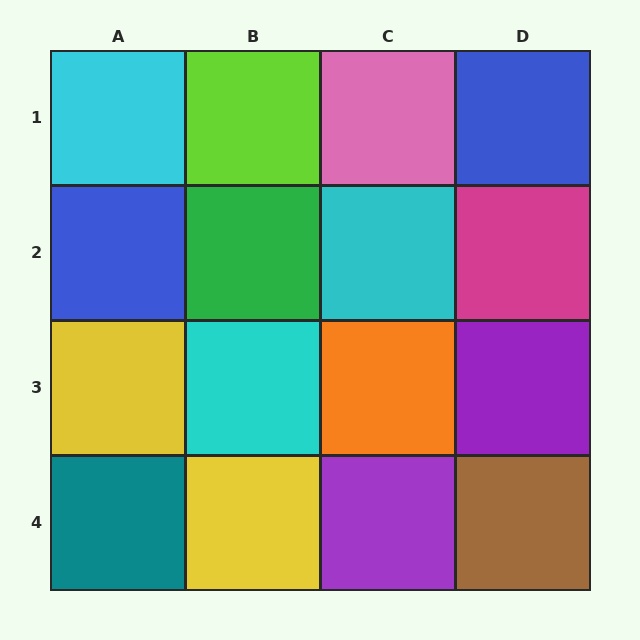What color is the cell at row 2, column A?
Blue.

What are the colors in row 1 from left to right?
Cyan, lime, pink, blue.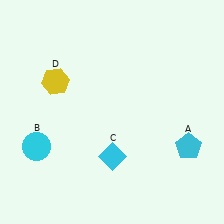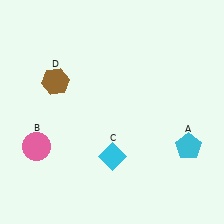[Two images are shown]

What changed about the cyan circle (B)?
In Image 1, B is cyan. In Image 2, it changed to pink.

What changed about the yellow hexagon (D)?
In Image 1, D is yellow. In Image 2, it changed to brown.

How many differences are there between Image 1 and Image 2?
There are 2 differences between the two images.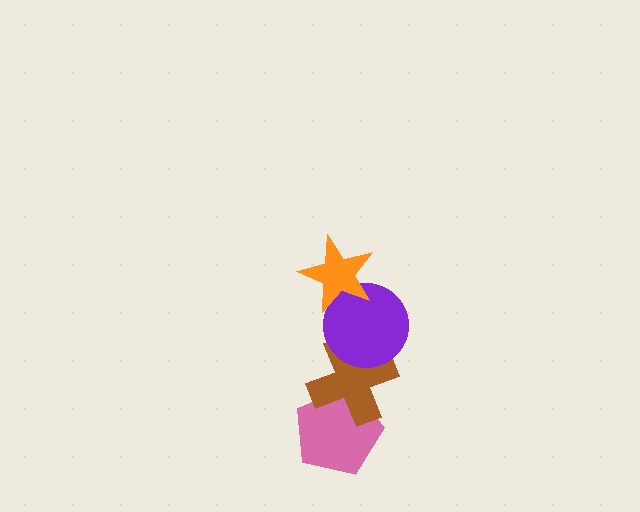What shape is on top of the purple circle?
The orange star is on top of the purple circle.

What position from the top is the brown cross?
The brown cross is 3rd from the top.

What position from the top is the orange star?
The orange star is 1st from the top.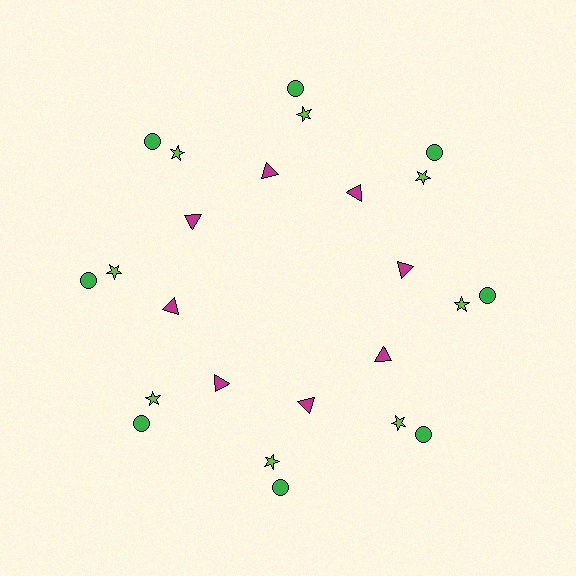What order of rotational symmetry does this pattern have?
This pattern has 8-fold rotational symmetry.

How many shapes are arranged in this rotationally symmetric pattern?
There are 24 shapes, arranged in 8 groups of 3.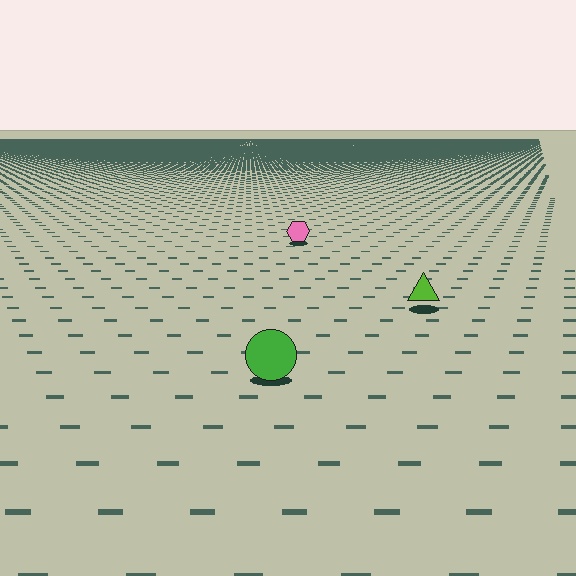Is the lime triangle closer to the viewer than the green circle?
No. The green circle is closer — you can tell from the texture gradient: the ground texture is coarser near it.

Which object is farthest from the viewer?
The pink hexagon is farthest from the viewer. It appears smaller and the ground texture around it is denser.